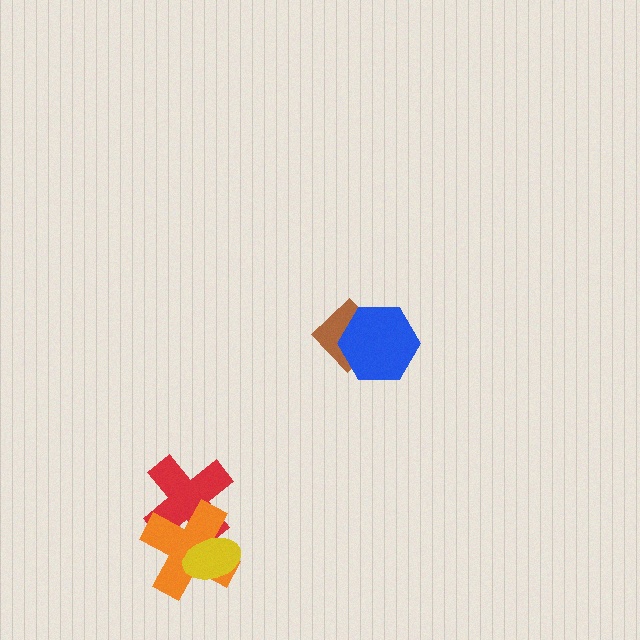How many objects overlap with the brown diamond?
1 object overlaps with the brown diamond.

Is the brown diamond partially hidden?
Yes, it is partially covered by another shape.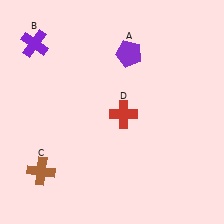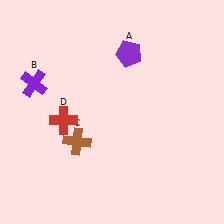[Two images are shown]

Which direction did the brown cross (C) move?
The brown cross (C) moved right.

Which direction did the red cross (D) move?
The red cross (D) moved left.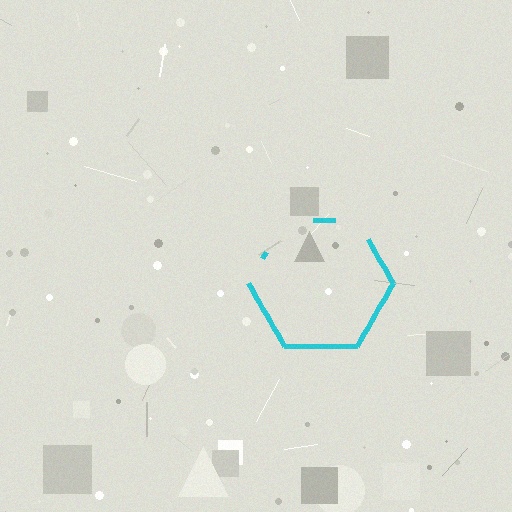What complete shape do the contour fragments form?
The contour fragments form a hexagon.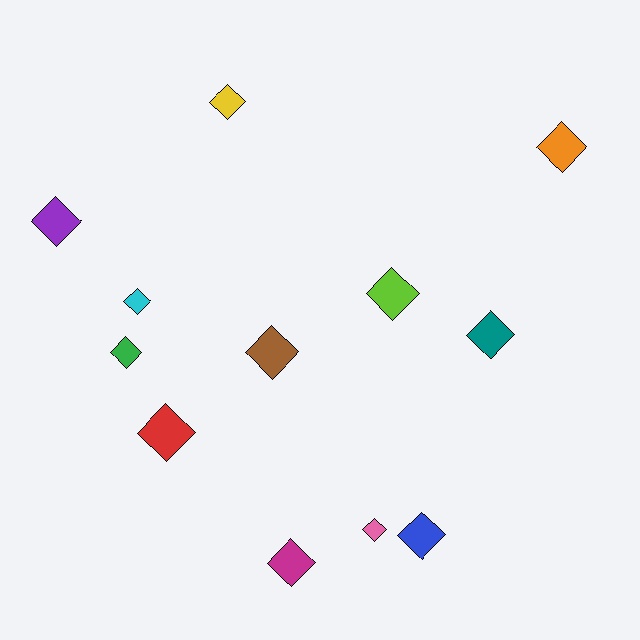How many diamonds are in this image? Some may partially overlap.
There are 12 diamonds.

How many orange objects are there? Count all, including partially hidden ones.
There is 1 orange object.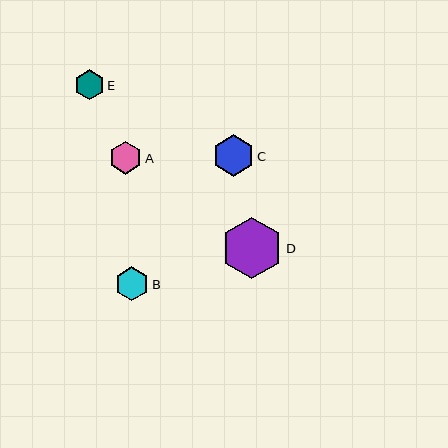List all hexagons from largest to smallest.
From largest to smallest: D, C, B, A, E.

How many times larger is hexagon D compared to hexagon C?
Hexagon D is approximately 1.5 times the size of hexagon C.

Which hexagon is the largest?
Hexagon D is the largest with a size of approximately 62 pixels.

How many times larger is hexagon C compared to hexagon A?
Hexagon C is approximately 1.3 times the size of hexagon A.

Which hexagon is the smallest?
Hexagon E is the smallest with a size of approximately 30 pixels.